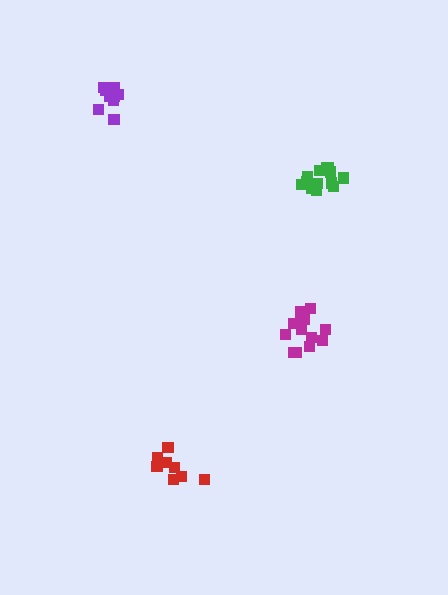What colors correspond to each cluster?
The clusters are colored: purple, magenta, red, green.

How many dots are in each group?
Group 1: 9 dots, Group 2: 12 dots, Group 3: 8 dots, Group 4: 13 dots (42 total).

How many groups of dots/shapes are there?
There are 4 groups.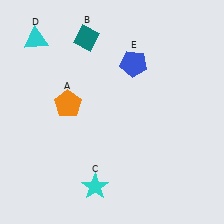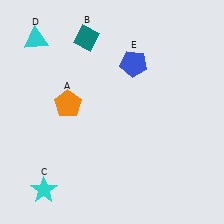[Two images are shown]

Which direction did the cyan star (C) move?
The cyan star (C) moved left.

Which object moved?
The cyan star (C) moved left.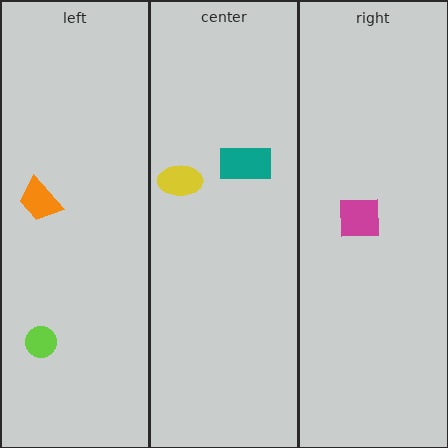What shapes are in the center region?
The yellow ellipse, the teal rectangle.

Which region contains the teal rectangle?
The center region.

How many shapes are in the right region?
1.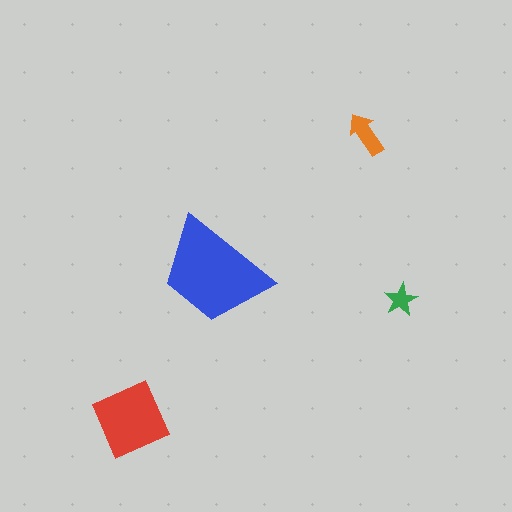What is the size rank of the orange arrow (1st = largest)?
3rd.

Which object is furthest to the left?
The red square is leftmost.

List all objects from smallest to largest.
The green star, the orange arrow, the red square, the blue trapezoid.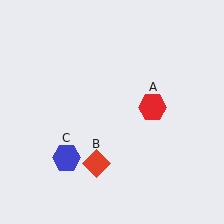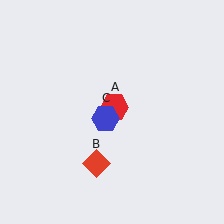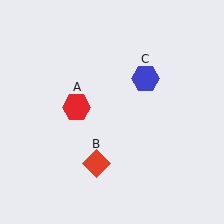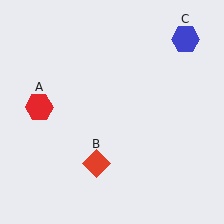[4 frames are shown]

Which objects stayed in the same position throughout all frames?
Red diamond (object B) remained stationary.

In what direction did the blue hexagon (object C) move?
The blue hexagon (object C) moved up and to the right.